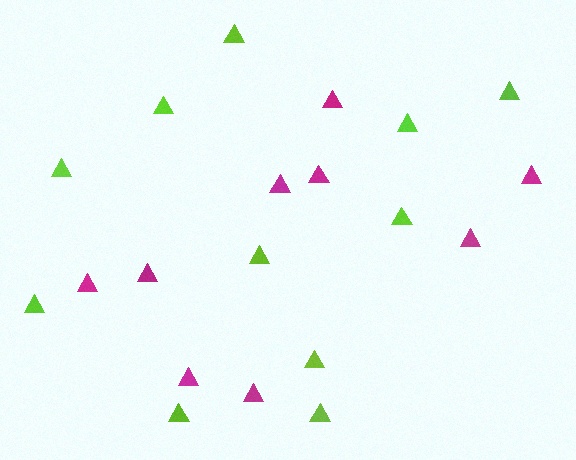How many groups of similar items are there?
There are 2 groups: one group of lime triangles (11) and one group of magenta triangles (9).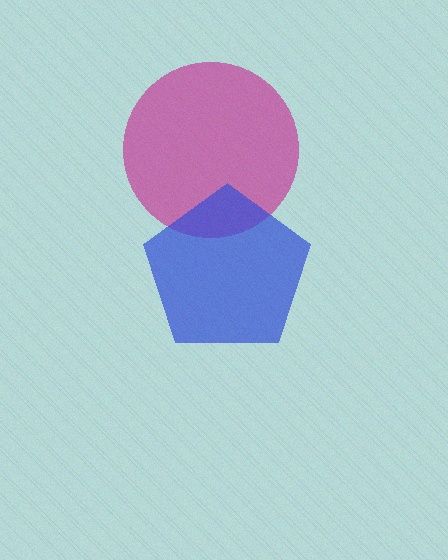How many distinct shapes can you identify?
There are 2 distinct shapes: a magenta circle, a blue pentagon.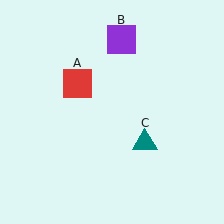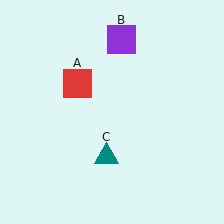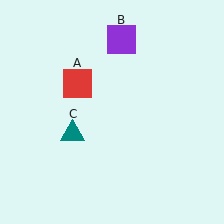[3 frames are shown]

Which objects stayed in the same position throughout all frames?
Red square (object A) and purple square (object B) remained stationary.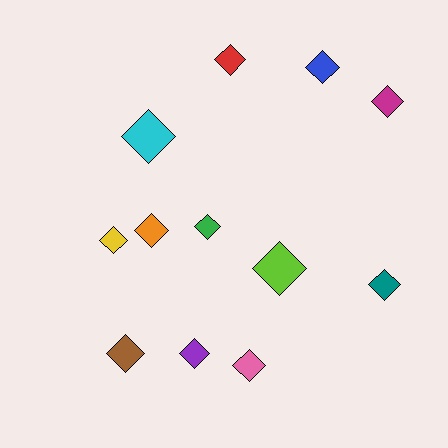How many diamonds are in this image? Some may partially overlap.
There are 12 diamonds.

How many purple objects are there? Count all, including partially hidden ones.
There is 1 purple object.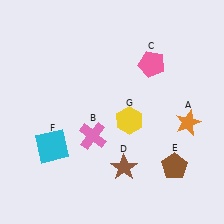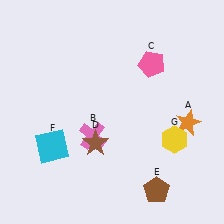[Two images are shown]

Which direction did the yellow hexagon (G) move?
The yellow hexagon (G) moved right.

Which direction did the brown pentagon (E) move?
The brown pentagon (E) moved down.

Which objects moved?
The objects that moved are: the brown star (D), the brown pentagon (E), the yellow hexagon (G).